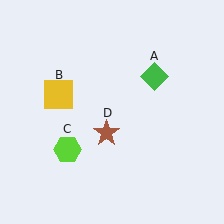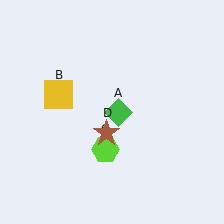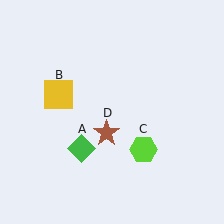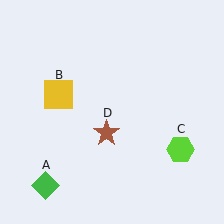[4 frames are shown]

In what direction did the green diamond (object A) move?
The green diamond (object A) moved down and to the left.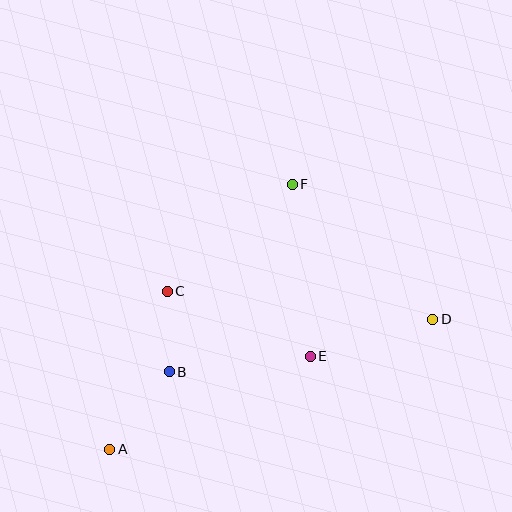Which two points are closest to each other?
Points B and C are closest to each other.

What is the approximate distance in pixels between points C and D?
The distance between C and D is approximately 267 pixels.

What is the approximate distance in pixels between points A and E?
The distance between A and E is approximately 221 pixels.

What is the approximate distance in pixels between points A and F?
The distance between A and F is approximately 322 pixels.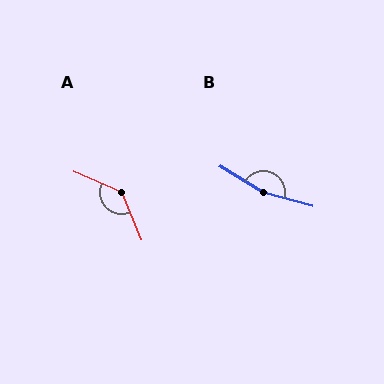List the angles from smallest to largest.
A (136°), B (164°).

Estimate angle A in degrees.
Approximately 136 degrees.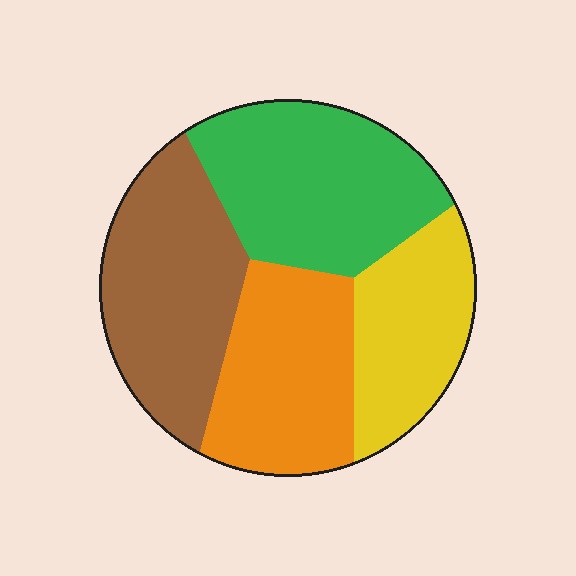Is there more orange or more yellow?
Orange.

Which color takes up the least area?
Yellow, at roughly 20%.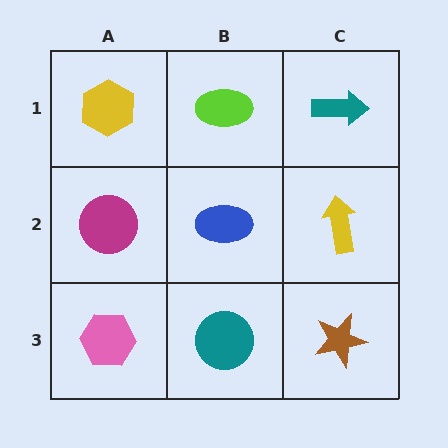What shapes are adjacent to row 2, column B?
A lime ellipse (row 1, column B), a teal circle (row 3, column B), a magenta circle (row 2, column A), a yellow arrow (row 2, column C).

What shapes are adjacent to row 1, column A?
A magenta circle (row 2, column A), a lime ellipse (row 1, column B).